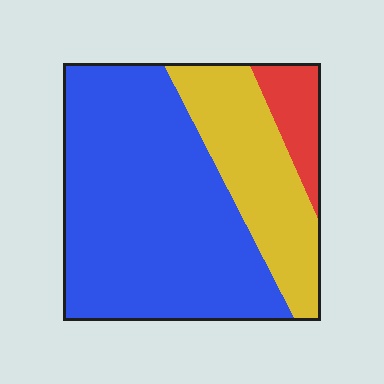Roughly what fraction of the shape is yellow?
Yellow covers roughly 25% of the shape.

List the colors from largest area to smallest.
From largest to smallest: blue, yellow, red.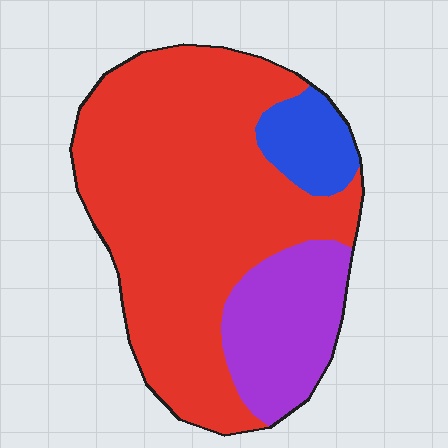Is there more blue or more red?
Red.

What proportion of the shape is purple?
Purple takes up about one fifth (1/5) of the shape.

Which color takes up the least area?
Blue, at roughly 10%.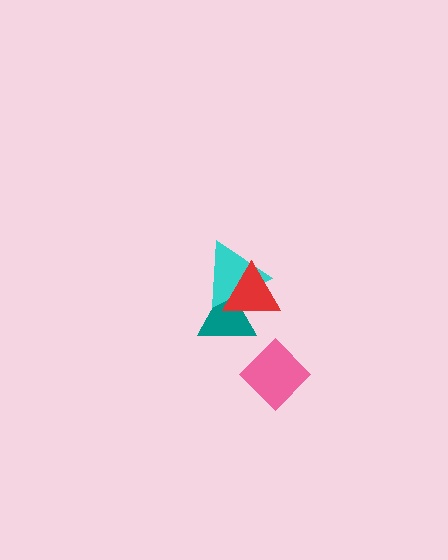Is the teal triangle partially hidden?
Yes, it is partially covered by another shape.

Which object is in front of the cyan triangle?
The red triangle is in front of the cyan triangle.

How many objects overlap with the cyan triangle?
2 objects overlap with the cyan triangle.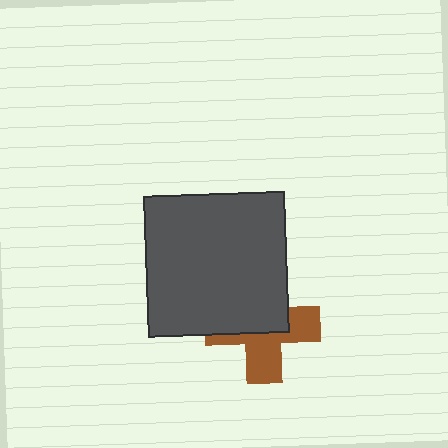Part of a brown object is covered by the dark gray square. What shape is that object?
It is a cross.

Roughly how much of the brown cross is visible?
About half of it is visible (roughly 49%).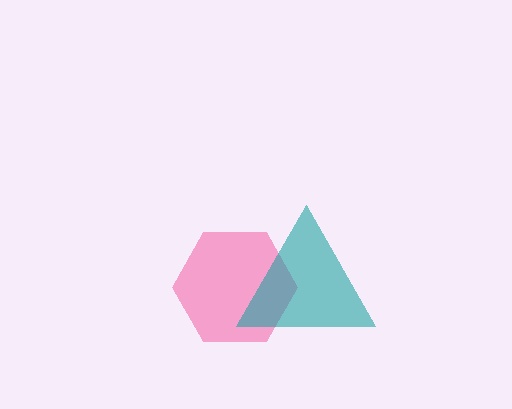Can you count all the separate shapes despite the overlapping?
Yes, there are 2 separate shapes.